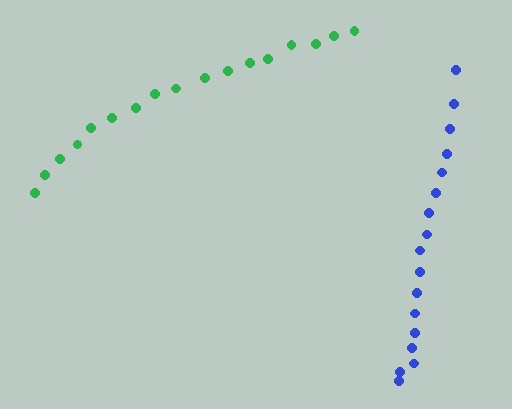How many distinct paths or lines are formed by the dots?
There are 2 distinct paths.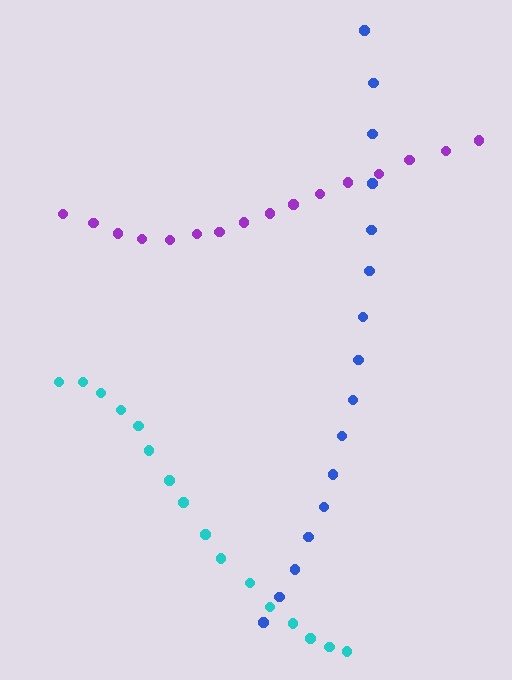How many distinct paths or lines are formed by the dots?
There are 3 distinct paths.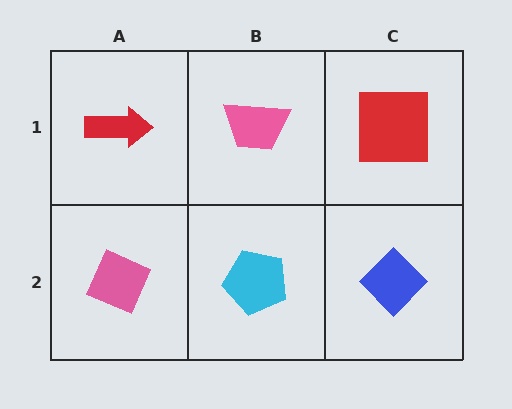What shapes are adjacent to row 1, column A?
A pink diamond (row 2, column A), a pink trapezoid (row 1, column B).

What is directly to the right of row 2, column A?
A cyan pentagon.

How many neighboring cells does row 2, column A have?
2.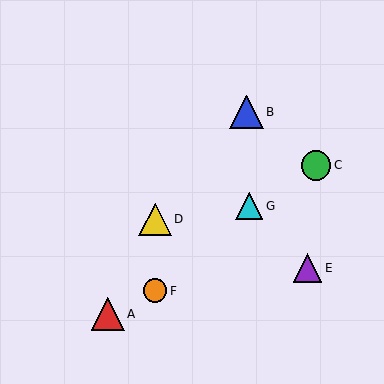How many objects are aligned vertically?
2 objects (D, F) are aligned vertically.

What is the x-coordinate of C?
Object C is at x≈316.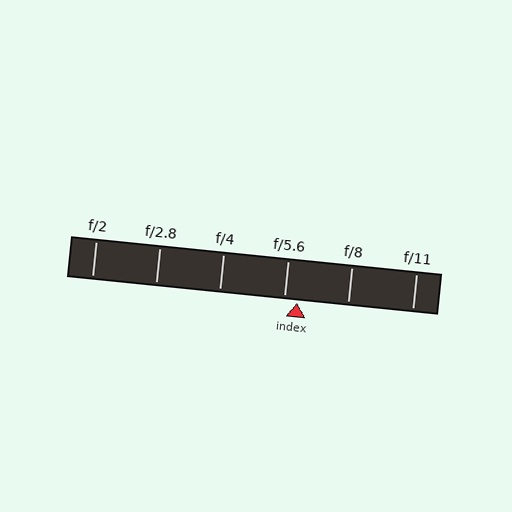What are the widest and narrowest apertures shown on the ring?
The widest aperture shown is f/2 and the narrowest is f/11.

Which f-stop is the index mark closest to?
The index mark is closest to f/5.6.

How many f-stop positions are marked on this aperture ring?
There are 6 f-stop positions marked.